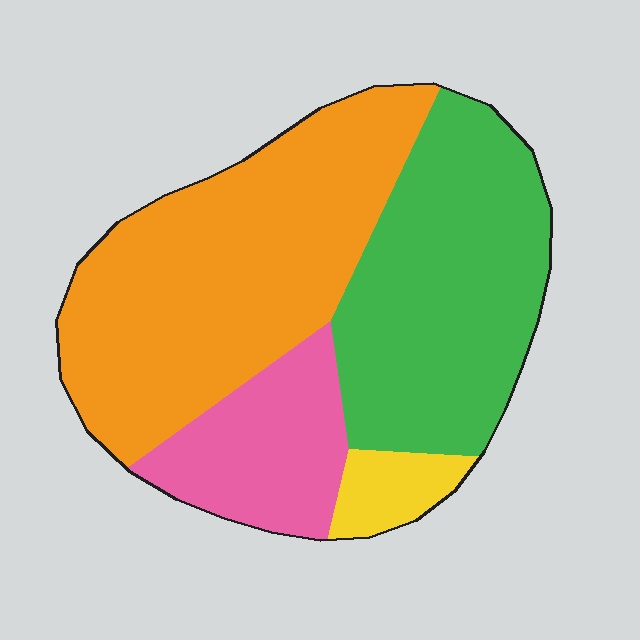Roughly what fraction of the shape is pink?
Pink takes up about one sixth (1/6) of the shape.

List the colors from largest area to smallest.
From largest to smallest: orange, green, pink, yellow.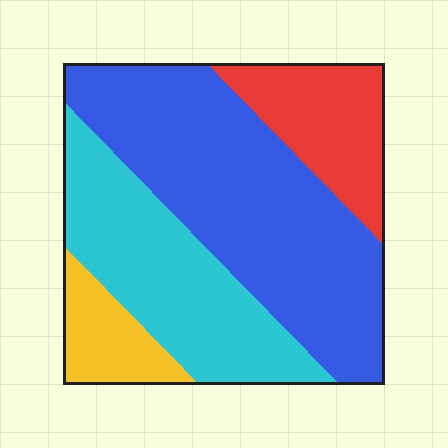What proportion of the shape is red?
Red covers 16% of the shape.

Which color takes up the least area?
Yellow, at roughly 10%.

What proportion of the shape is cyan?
Cyan takes up about one quarter (1/4) of the shape.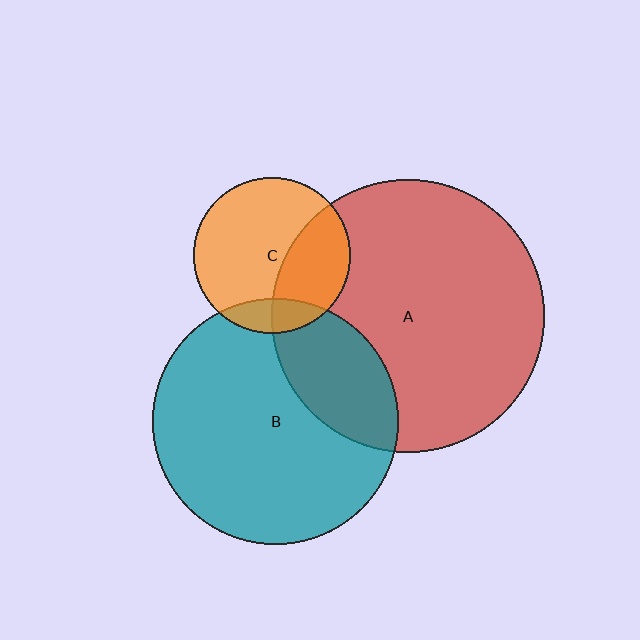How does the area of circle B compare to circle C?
Approximately 2.5 times.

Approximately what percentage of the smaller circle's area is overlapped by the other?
Approximately 25%.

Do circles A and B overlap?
Yes.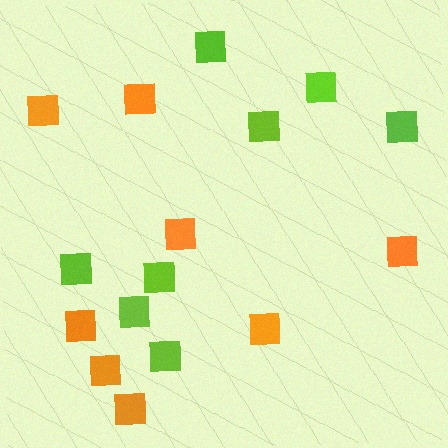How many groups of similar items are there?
There are 2 groups: one group of lime squares (8) and one group of orange squares (8).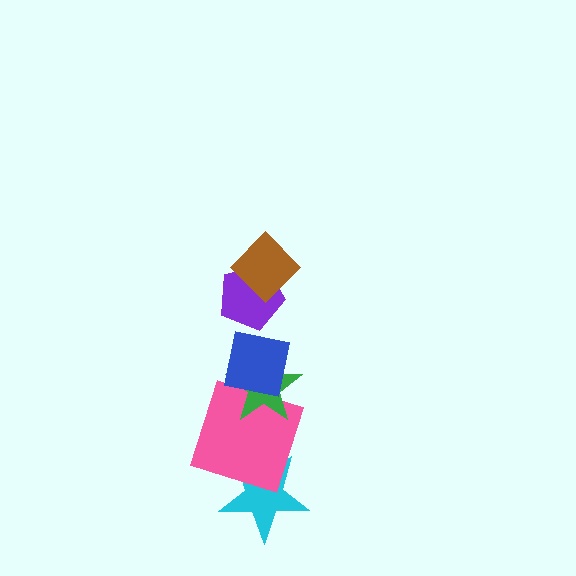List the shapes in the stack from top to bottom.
From top to bottom: the brown diamond, the purple pentagon, the blue square, the green star, the pink square, the cyan star.